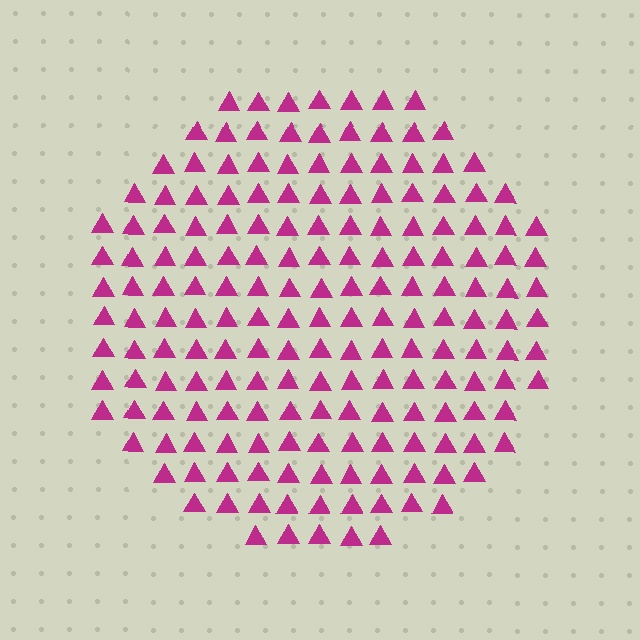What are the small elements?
The small elements are triangles.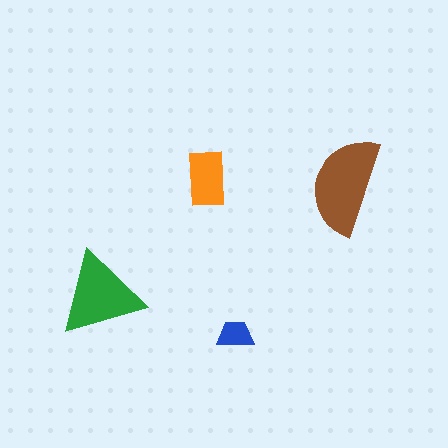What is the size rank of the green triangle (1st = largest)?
2nd.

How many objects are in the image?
There are 4 objects in the image.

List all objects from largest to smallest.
The brown semicircle, the green triangle, the orange rectangle, the blue trapezoid.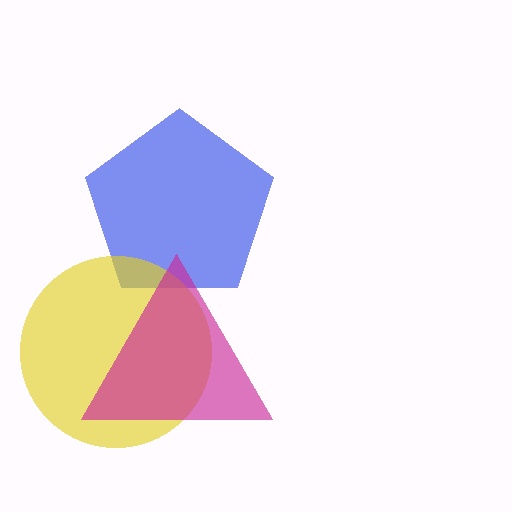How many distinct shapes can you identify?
There are 3 distinct shapes: a blue pentagon, a yellow circle, a magenta triangle.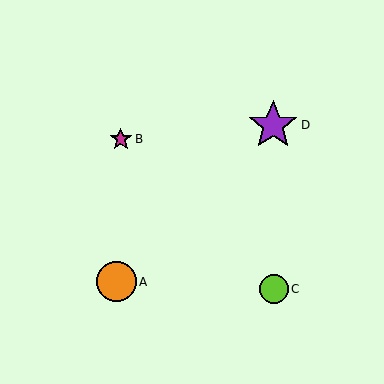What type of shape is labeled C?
Shape C is a lime circle.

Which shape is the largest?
The purple star (labeled D) is the largest.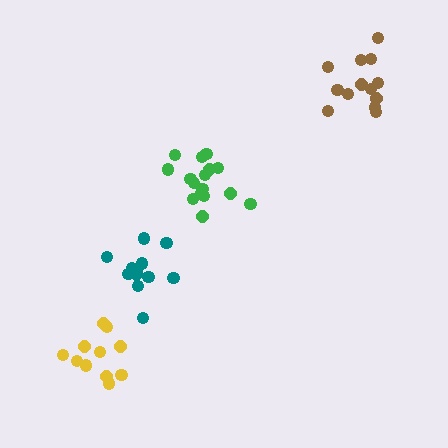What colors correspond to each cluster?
The clusters are colored: brown, yellow, teal, green.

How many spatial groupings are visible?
There are 4 spatial groupings.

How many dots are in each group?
Group 1: 13 dots, Group 2: 11 dots, Group 3: 14 dots, Group 4: 16 dots (54 total).